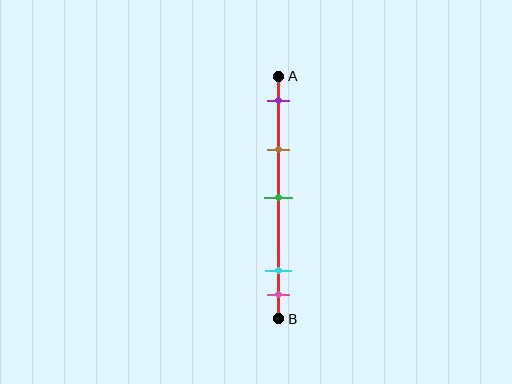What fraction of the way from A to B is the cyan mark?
The cyan mark is approximately 80% (0.8) of the way from A to B.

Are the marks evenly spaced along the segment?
No, the marks are not evenly spaced.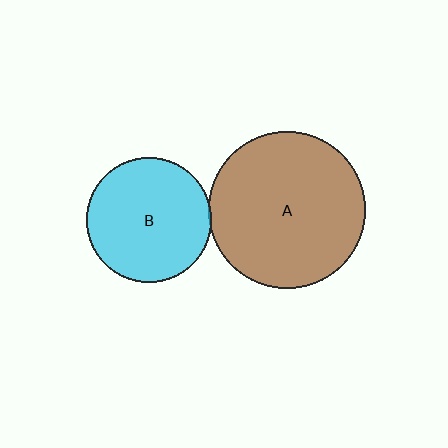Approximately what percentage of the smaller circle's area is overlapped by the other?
Approximately 5%.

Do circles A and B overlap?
Yes.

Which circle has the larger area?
Circle A (brown).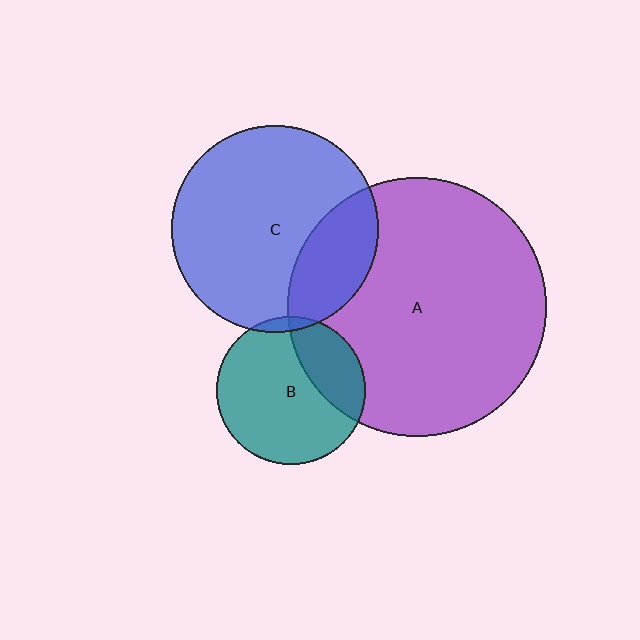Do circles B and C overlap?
Yes.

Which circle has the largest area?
Circle A (purple).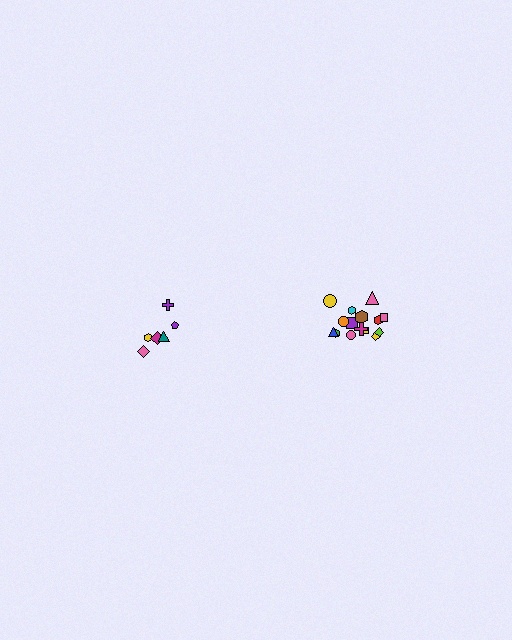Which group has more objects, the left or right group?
The right group.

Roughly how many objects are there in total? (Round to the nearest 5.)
Roughly 20 objects in total.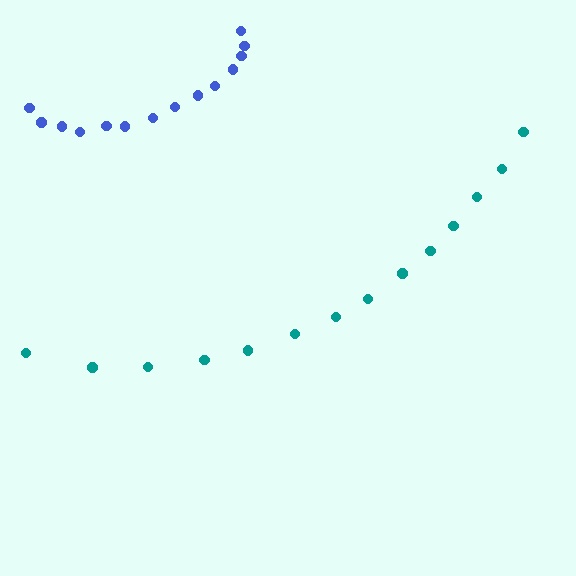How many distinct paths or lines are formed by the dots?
There are 2 distinct paths.